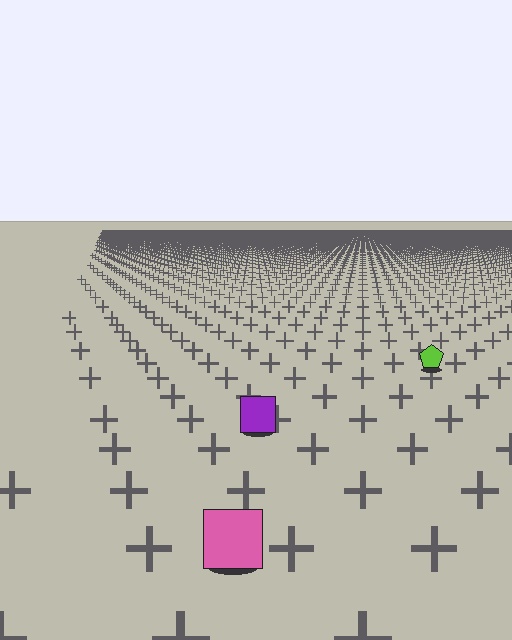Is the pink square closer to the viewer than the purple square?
Yes. The pink square is closer — you can tell from the texture gradient: the ground texture is coarser near it.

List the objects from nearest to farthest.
From nearest to farthest: the pink square, the purple square, the lime pentagon.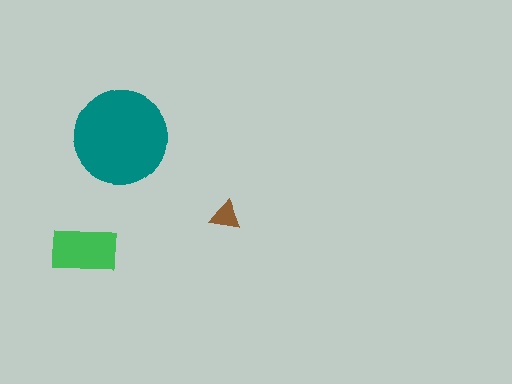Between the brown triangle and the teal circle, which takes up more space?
The teal circle.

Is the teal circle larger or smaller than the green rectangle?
Larger.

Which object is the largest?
The teal circle.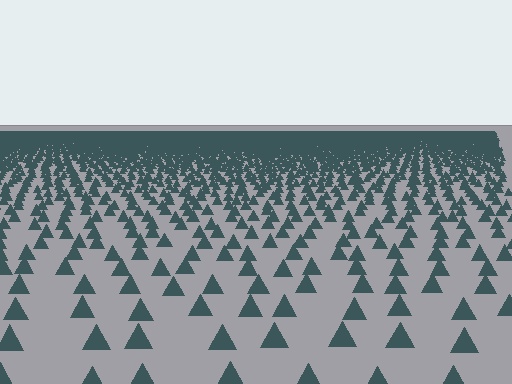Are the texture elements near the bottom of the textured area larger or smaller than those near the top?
Larger. Near the bottom, elements are closer to the viewer and appear at a bigger on-screen size.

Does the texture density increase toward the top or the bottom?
Density increases toward the top.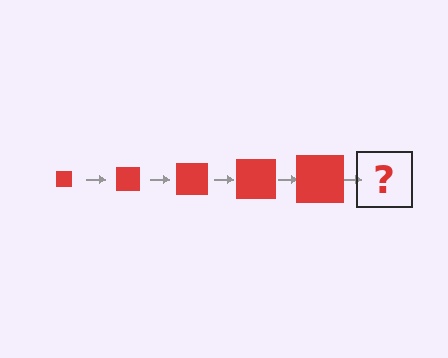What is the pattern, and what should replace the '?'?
The pattern is that the square gets progressively larger each step. The '?' should be a red square, larger than the previous one.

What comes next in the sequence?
The next element should be a red square, larger than the previous one.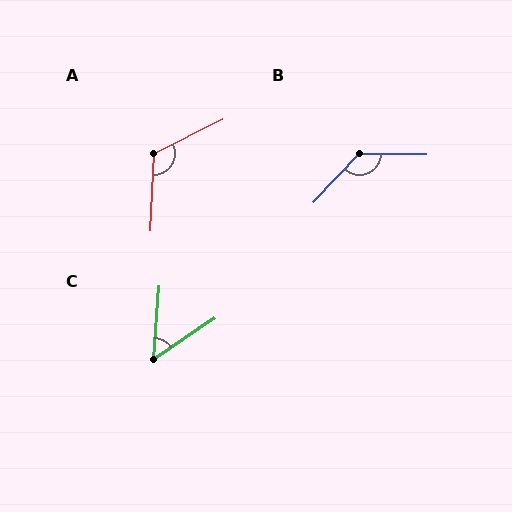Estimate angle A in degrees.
Approximately 119 degrees.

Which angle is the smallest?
C, at approximately 52 degrees.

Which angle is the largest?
B, at approximately 132 degrees.